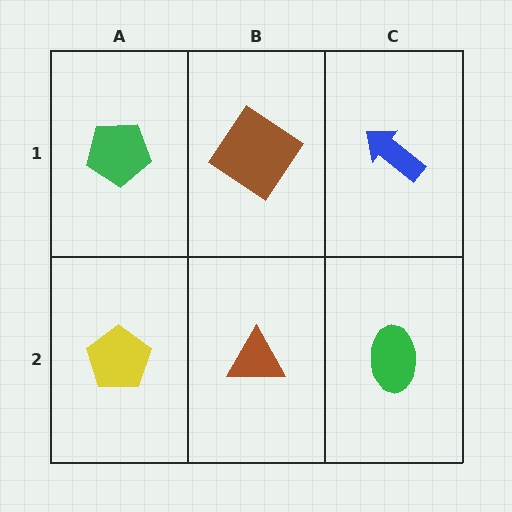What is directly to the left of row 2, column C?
A brown triangle.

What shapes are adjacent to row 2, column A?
A green pentagon (row 1, column A), a brown triangle (row 2, column B).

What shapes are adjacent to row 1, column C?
A green ellipse (row 2, column C), a brown diamond (row 1, column B).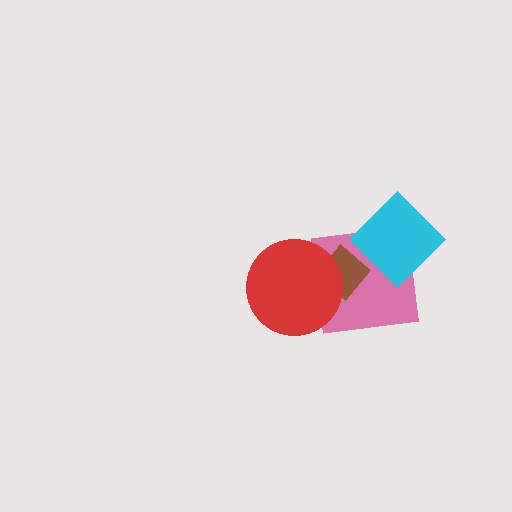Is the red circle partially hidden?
No, no other shape covers it.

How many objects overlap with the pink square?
3 objects overlap with the pink square.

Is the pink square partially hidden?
Yes, it is partially covered by another shape.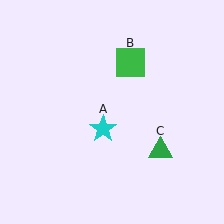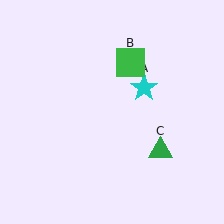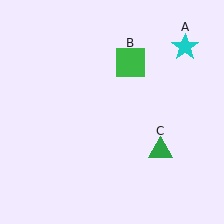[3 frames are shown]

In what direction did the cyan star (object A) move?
The cyan star (object A) moved up and to the right.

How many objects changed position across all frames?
1 object changed position: cyan star (object A).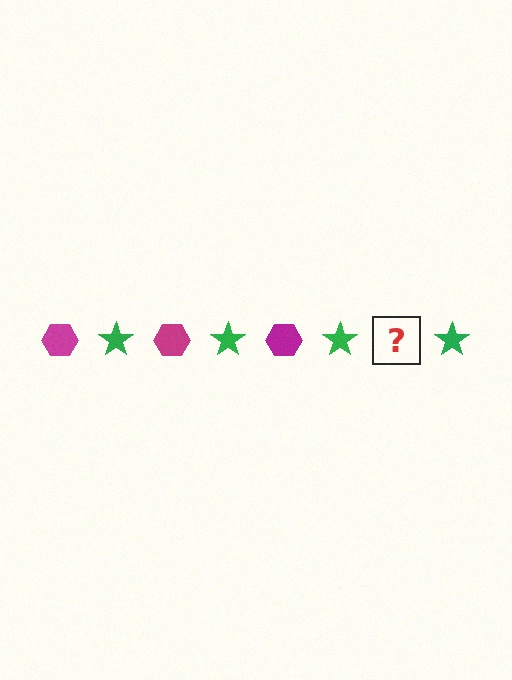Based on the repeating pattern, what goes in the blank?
The blank should be a magenta hexagon.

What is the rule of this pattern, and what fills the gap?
The rule is that the pattern alternates between magenta hexagon and green star. The gap should be filled with a magenta hexagon.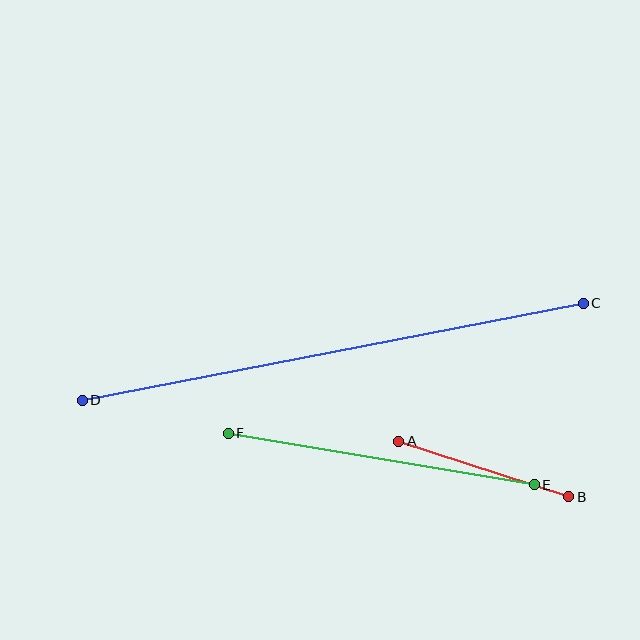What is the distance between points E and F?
The distance is approximately 310 pixels.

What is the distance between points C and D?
The distance is approximately 510 pixels.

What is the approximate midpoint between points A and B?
The midpoint is at approximately (484, 469) pixels.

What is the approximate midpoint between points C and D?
The midpoint is at approximately (333, 352) pixels.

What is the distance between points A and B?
The distance is approximately 179 pixels.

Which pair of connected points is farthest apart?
Points C and D are farthest apart.